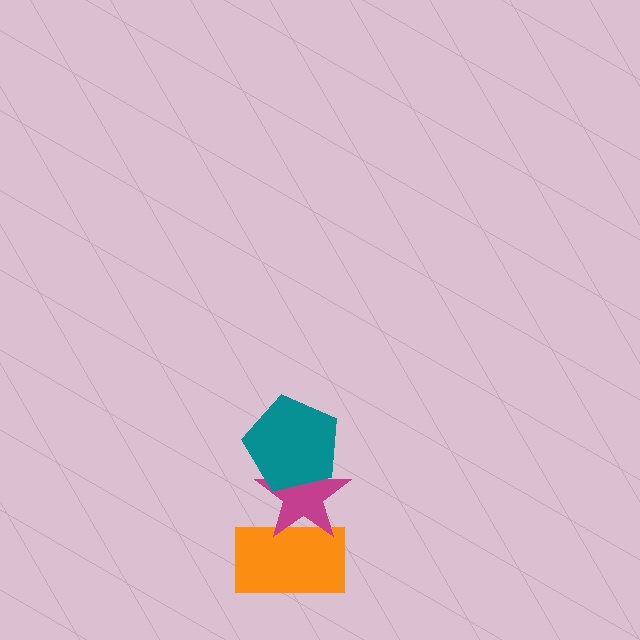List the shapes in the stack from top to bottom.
From top to bottom: the teal pentagon, the magenta star, the orange rectangle.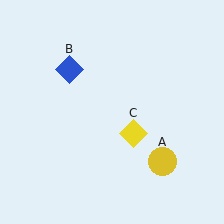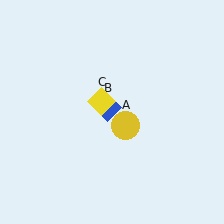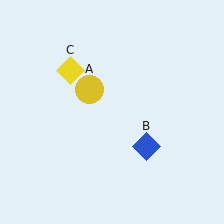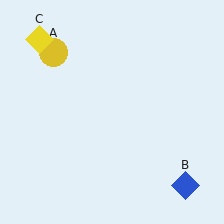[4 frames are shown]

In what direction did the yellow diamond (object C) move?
The yellow diamond (object C) moved up and to the left.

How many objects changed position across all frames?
3 objects changed position: yellow circle (object A), blue diamond (object B), yellow diamond (object C).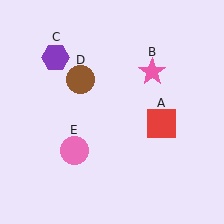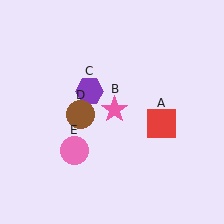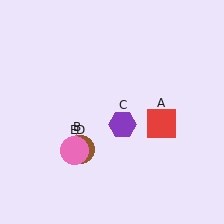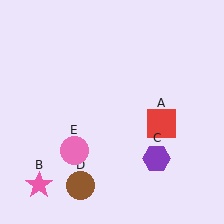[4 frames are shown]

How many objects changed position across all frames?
3 objects changed position: pink star (object B), purple hexagon (object C), brown circle (object D).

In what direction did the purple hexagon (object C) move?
The purple hexagon (object C) moved down and to the right.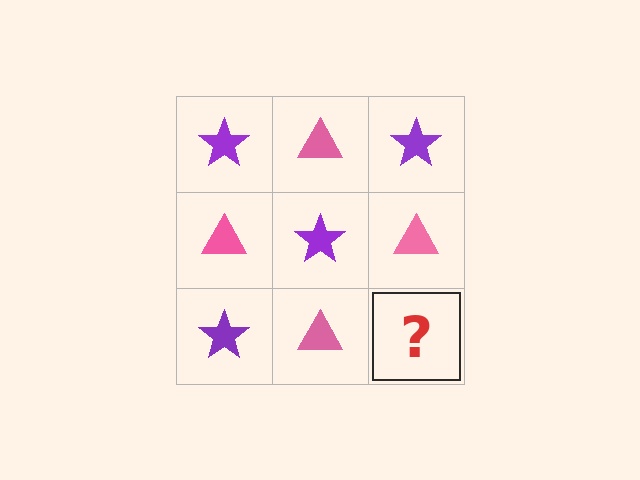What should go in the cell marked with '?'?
The missing cell should contain a purple star.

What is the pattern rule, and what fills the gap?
The rule is that it alternates purple star and pink triangle in a checkerboard pattern. The gap should be filled with a purple star.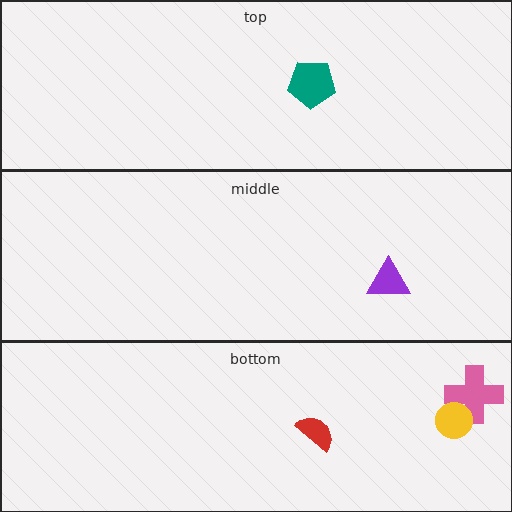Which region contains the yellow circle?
The bottom region.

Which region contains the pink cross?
The bottom region.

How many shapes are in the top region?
1.